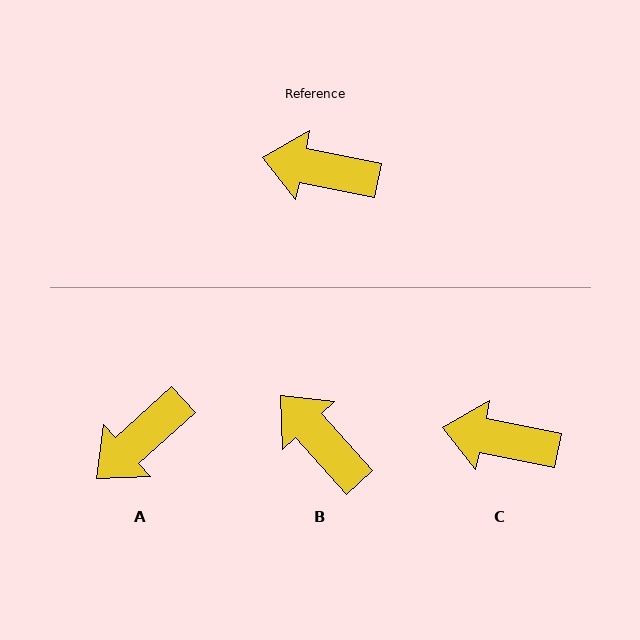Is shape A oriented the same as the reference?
No, it is off by about 53 degrees.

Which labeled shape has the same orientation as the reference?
C.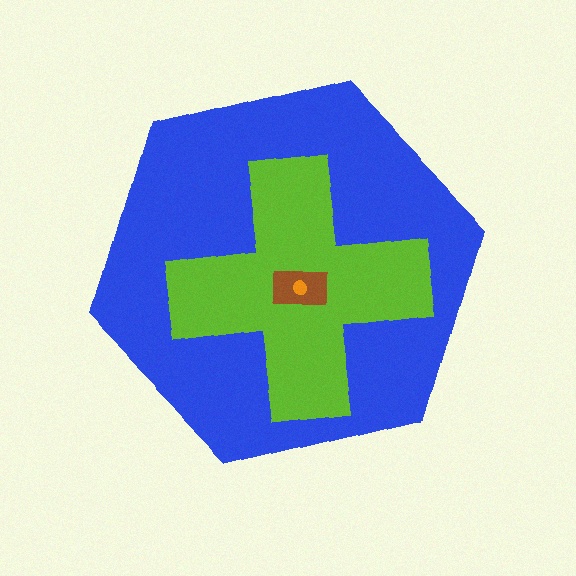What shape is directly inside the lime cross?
The brown rectangle.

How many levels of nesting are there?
4.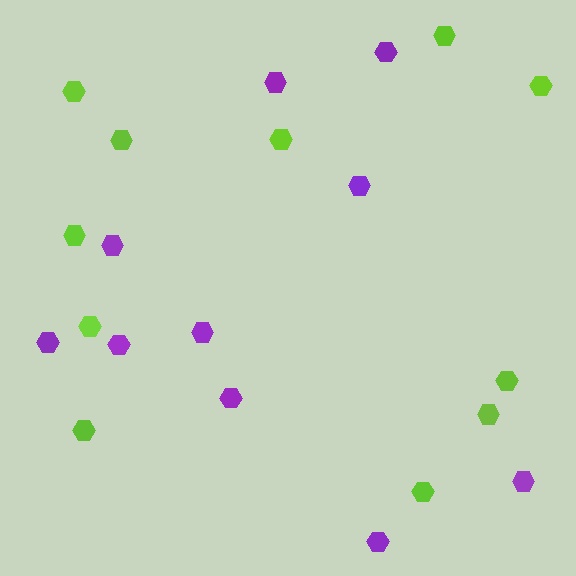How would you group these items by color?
There are 2 groups: one group of purple hexagons (10) and one group of lime hexagons (11).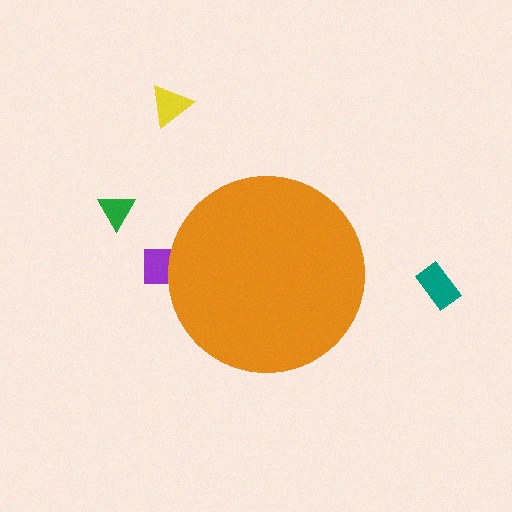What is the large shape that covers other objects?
An orange circle.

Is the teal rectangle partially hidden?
No, the teal rectangle is fully visible.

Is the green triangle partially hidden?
No, the green triangle is fully visible.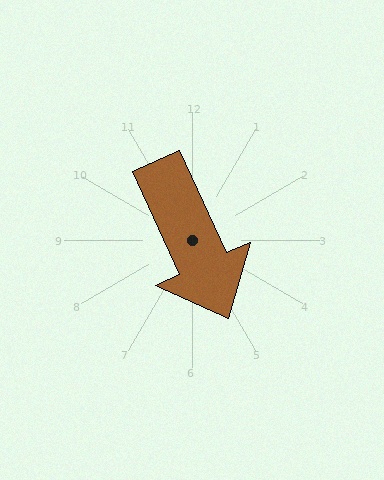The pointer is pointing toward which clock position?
Roughly 5 o'clock.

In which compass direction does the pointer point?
Southeast.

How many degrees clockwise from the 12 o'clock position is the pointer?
Approximately 155 degrees.